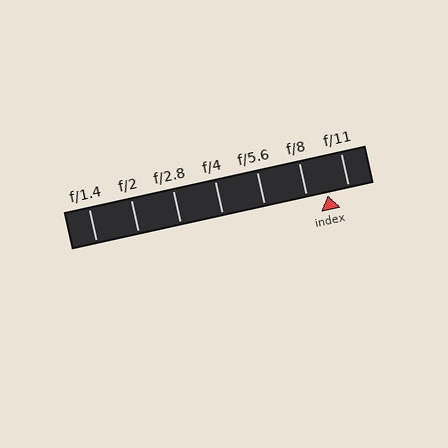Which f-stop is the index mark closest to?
The index mark is closest to f/8.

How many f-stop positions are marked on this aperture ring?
There are 7 f-stop positions marked.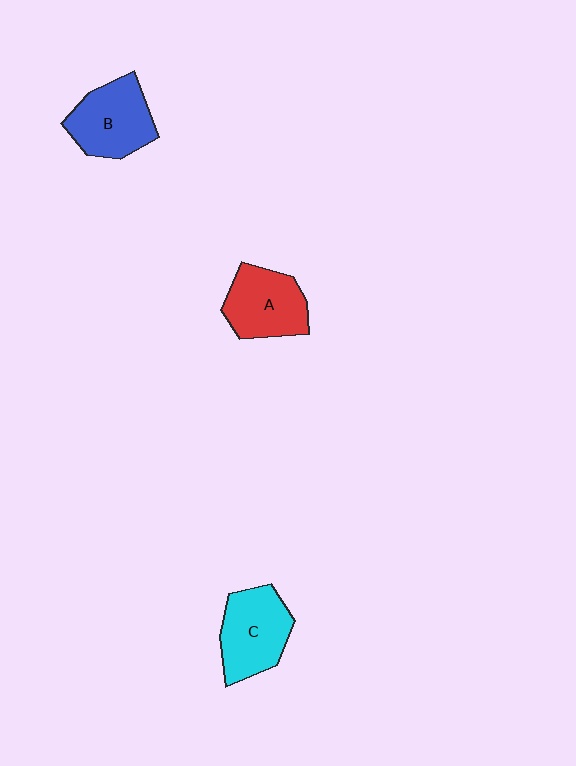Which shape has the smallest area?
Shape A (red).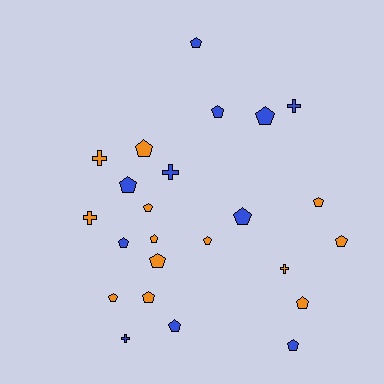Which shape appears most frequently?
Pentagon, with 18 objects.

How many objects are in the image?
There are 24 objects.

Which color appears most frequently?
Orange, with 13 objects.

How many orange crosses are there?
There are 3 orange crosses.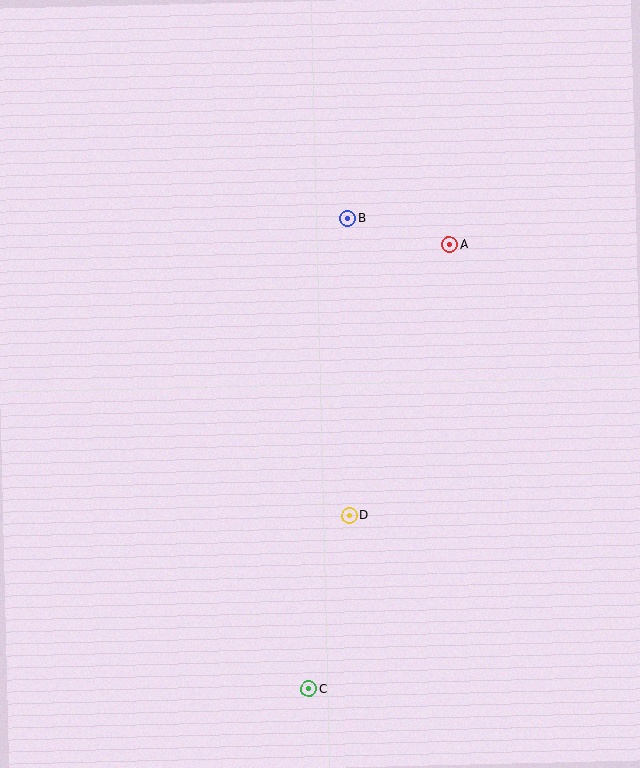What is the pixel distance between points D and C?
The distance between D and C is 178 pixels.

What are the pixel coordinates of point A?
Point A is at (449, 244).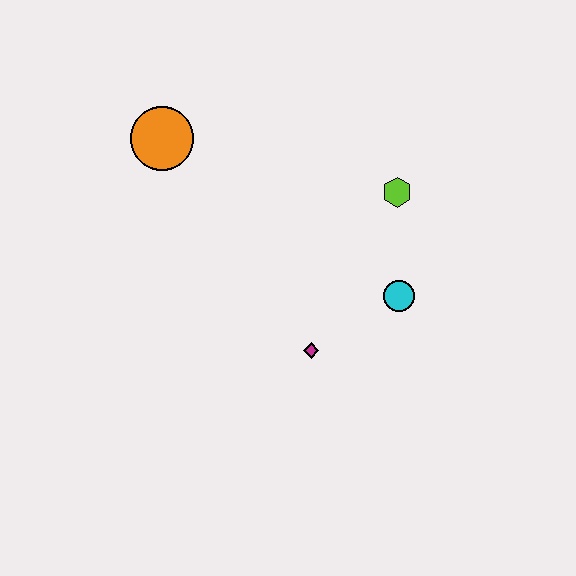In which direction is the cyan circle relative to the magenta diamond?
The cyan circle is to the right of the magenta diamond.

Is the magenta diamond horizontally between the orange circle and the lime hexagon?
Yes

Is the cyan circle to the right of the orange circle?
Yes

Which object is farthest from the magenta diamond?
The orange circle is farthest from the magenta diamond.